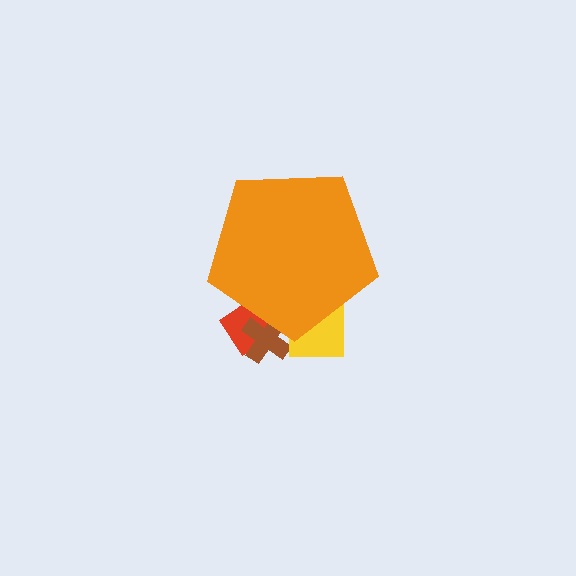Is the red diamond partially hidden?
Yes, the red diamond is partially hidden behind the orange pentagon.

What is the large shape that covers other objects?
An orange pentagon.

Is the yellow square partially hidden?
Yes, the yellow square is partially hidden behind the orange pentagon.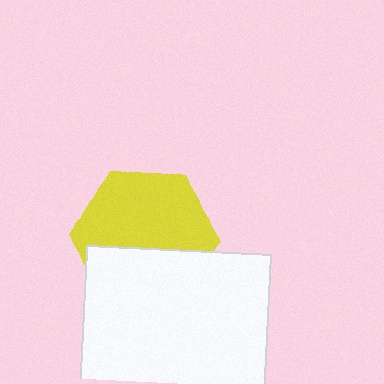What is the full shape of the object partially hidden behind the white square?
The partially hidden object is a yellow hexagon.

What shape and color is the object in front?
The object in front is a white square.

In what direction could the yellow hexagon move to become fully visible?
The yellow hexagon could move up. That would shift it out from behind the white square entirely.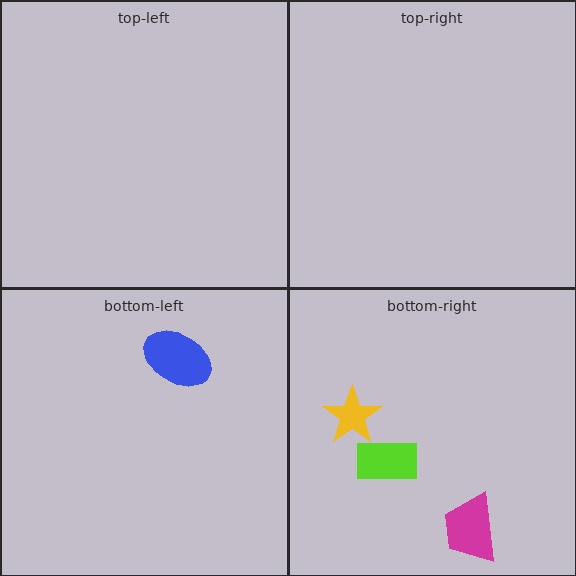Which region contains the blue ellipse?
The bottom-left region.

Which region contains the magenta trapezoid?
The bottom-right region.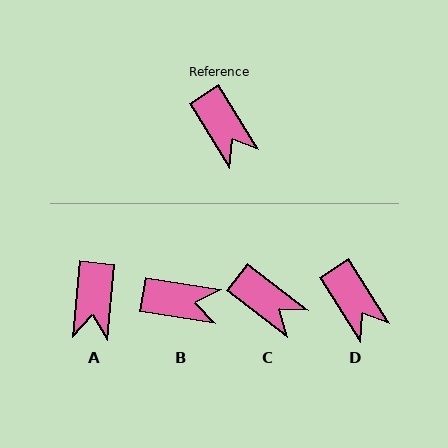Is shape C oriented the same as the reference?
No, it is off by about 20 degrees.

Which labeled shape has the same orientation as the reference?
D.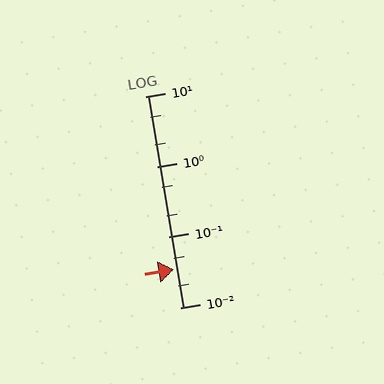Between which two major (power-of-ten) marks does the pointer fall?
The pointer is between 0.01 and 0.1.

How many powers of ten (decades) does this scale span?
The scale spans 3 decades, from 0.01 to 10.